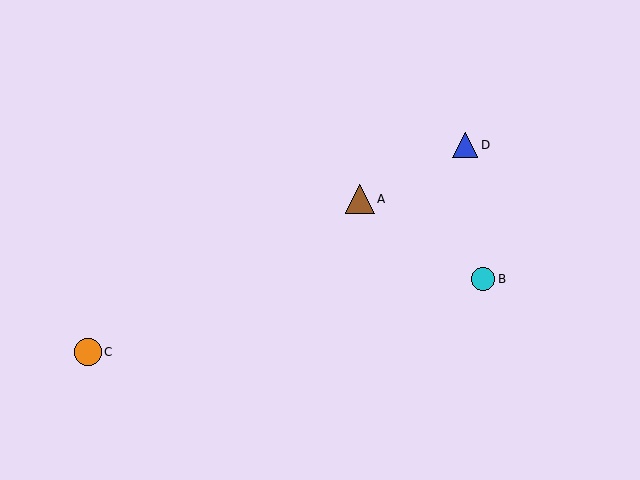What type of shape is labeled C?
Shape C is an orange circle.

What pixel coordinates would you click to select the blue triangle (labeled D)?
Click at (465, 145) to select the blue triangle D.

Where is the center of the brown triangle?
The center of the brown triangle is at (360, 199).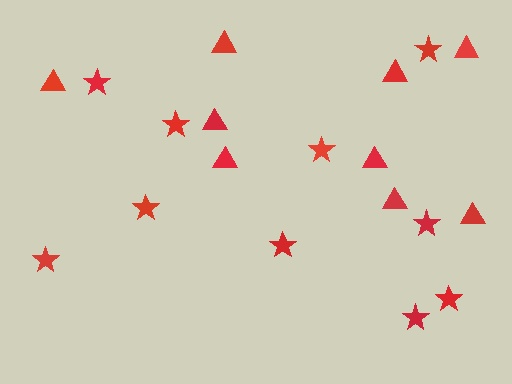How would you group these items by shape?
There are 2 groups: one group of triangles (9) and one group of stars (10).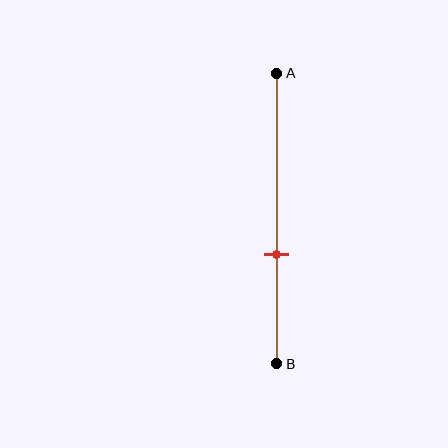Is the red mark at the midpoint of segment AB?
No, the mark is at about 60% from A, not at the 50% midpoint.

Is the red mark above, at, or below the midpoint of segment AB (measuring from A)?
The red mark is below the midpoint of segment AB.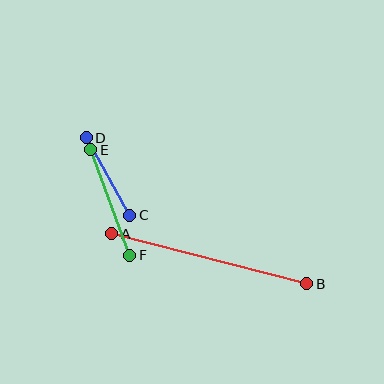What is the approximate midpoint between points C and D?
The midpoint is at approximately (108, 176) pixels.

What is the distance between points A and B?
The distance is approximately 202 pixels.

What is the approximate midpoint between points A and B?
The midpoint is at approximately (209, 259) pixels.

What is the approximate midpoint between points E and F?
The midpoint is at approximately (110, 203) pixels.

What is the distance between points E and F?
The distance is approximately 113 pixels.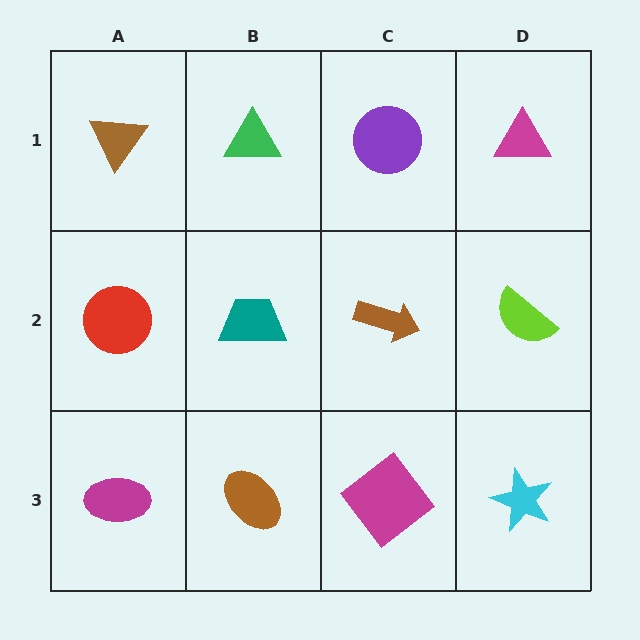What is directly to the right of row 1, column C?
A magenta triangle.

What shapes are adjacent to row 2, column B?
A green triangle (row 1, column B), a brown ellipse (row 3, column B), a red circle (row 2, column A), a brown arrow (row 2, column C).